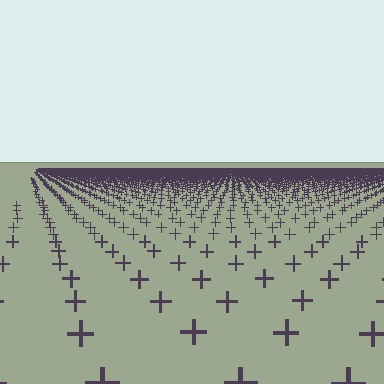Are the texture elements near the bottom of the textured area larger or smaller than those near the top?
Larger. Near the bottom, elements are closer to the viewer and appear at a bigger on-screen size.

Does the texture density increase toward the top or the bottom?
Density increases toward the top.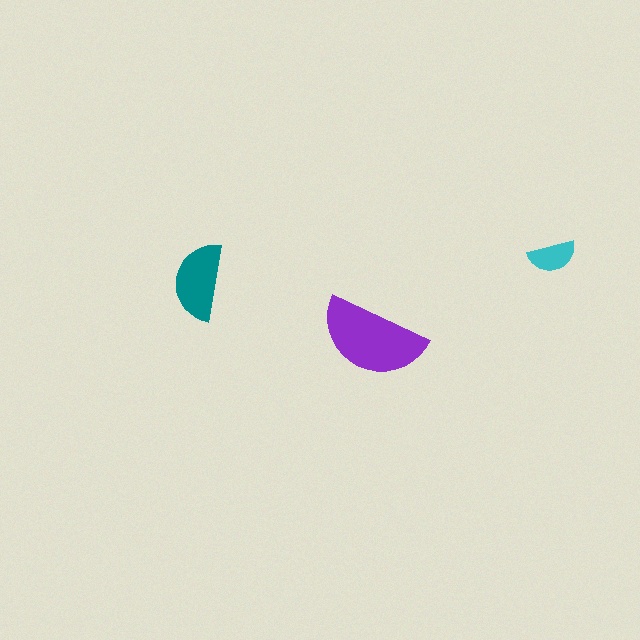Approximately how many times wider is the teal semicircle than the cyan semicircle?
About 1.5 times wider.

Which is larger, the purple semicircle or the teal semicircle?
The purple one.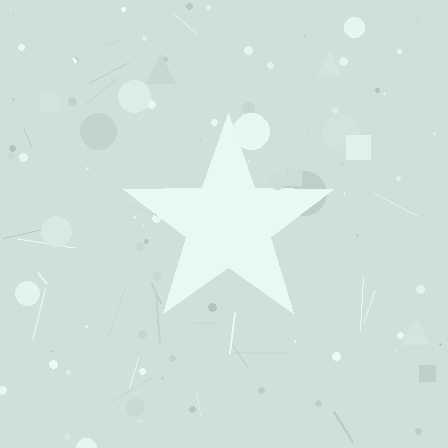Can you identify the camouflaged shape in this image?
The camouflaged shape is a star.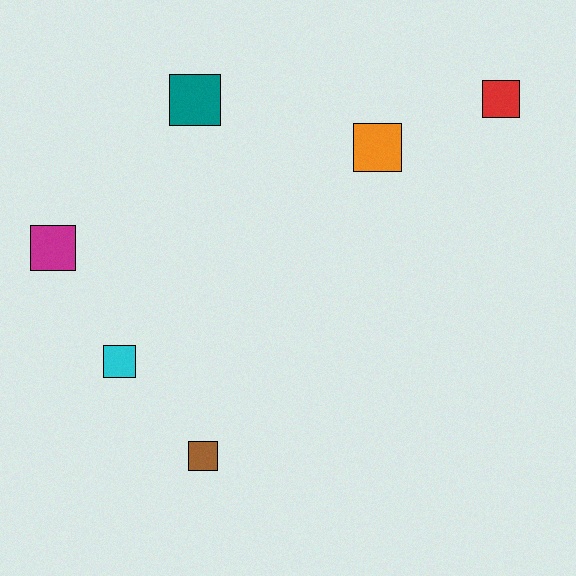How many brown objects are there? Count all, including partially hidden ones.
There is 1 brown object.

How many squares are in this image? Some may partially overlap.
There are 6 squares.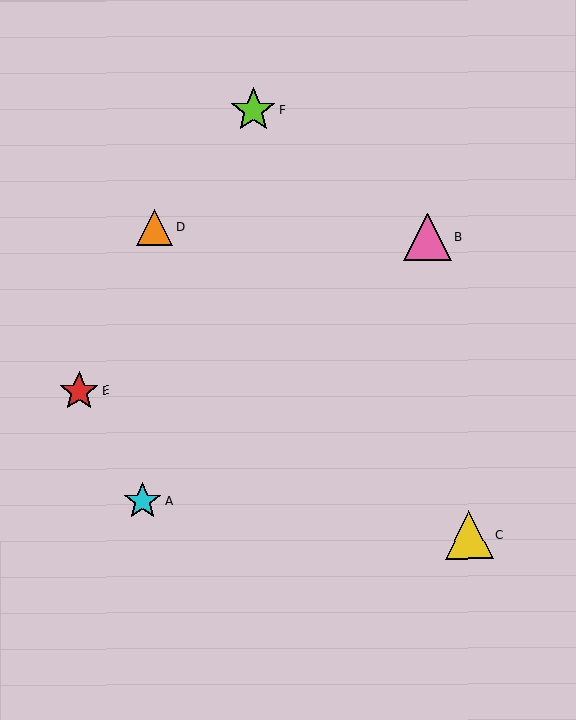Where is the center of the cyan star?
The center of the cyan star is at (143, 502).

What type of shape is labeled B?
Shape B is a pink triangle.